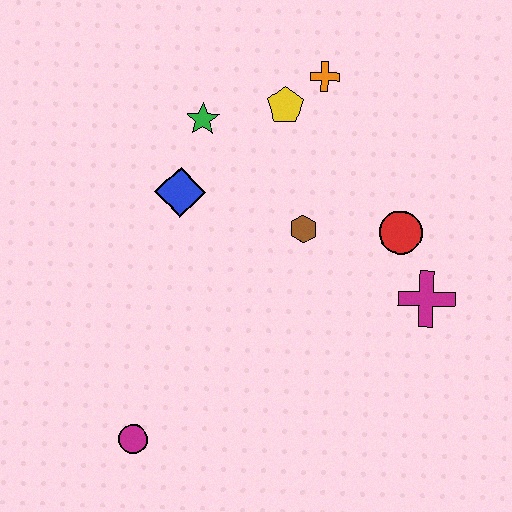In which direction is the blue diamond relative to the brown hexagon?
The blue diamond is to the left of the brown hexagon.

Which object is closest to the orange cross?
The yellow pentagon is closest to the orange cross.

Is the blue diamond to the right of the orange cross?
No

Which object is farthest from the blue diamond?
The magenta cross is farthest from the blue diamond.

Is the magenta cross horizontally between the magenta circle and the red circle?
No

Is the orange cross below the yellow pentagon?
No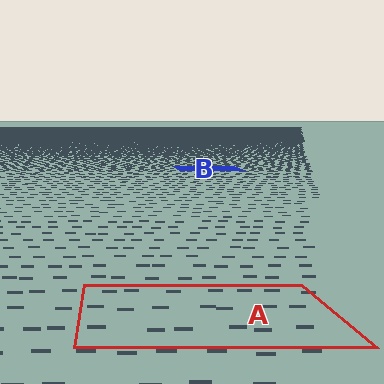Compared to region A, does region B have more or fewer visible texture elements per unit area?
Region B has more texture elements per unit area — they are packed more densely because it is farther away.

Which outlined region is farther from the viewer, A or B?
Region B is farther from the viewer — the texture elements inside it appear smaller and more densely packed.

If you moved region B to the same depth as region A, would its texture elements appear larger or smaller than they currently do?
They would appear larger. At a closer depth, the same texture elements are projected at a bigger on-screen size.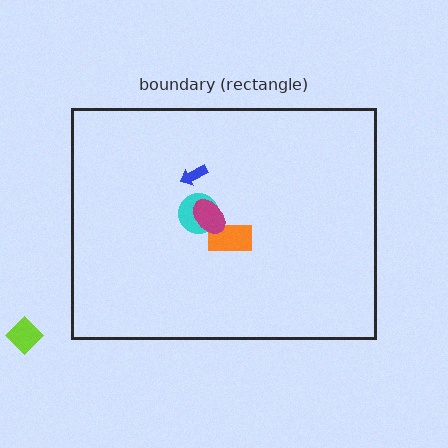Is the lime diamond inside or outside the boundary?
Outside.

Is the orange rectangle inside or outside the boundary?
Inside.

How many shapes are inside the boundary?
4 inside, 1 outside.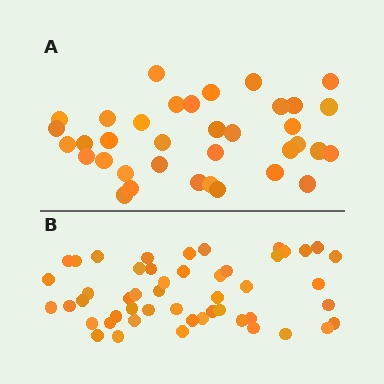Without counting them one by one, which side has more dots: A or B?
Region B (the bottom region) has more dots.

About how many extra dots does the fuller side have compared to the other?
Region B has approximately 15 more dots than region A.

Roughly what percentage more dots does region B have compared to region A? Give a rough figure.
About 40% more.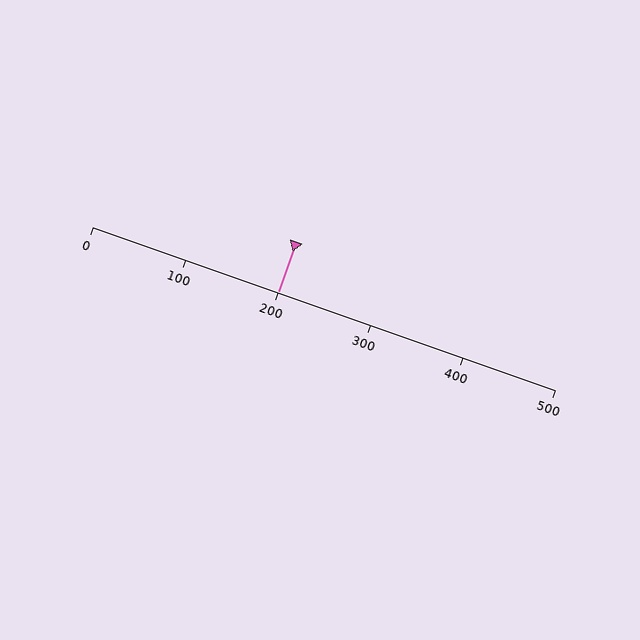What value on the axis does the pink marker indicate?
The marker indicates approximately 200.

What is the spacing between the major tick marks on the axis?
The major ticks are spaced 100 apart.